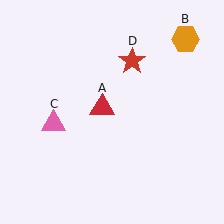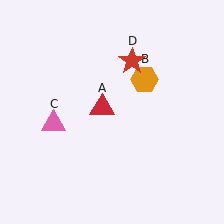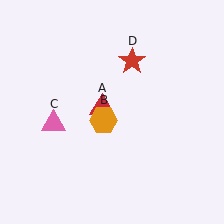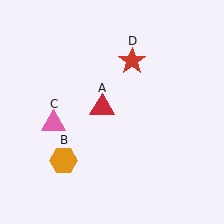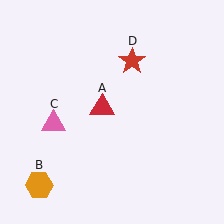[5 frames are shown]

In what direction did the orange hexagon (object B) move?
The orange hexagon (object B) moved down and to the left.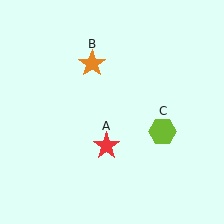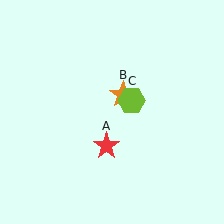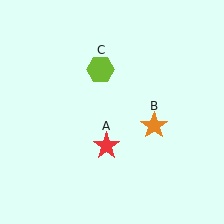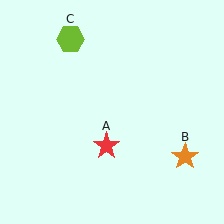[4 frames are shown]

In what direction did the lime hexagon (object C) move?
The lime hexagon (object C) moved up and to the left.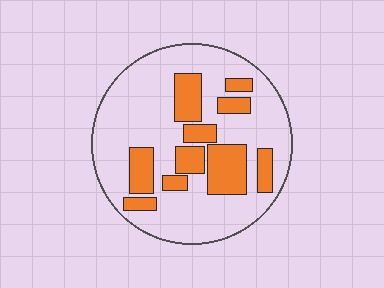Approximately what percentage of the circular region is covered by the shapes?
Approximately 25%.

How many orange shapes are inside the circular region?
10.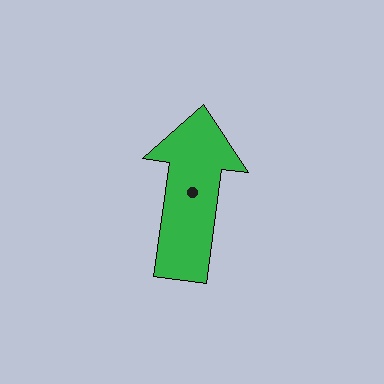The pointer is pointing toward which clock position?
Roughly 12 o'clock.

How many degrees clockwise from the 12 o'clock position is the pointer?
Approximately 8 degrees.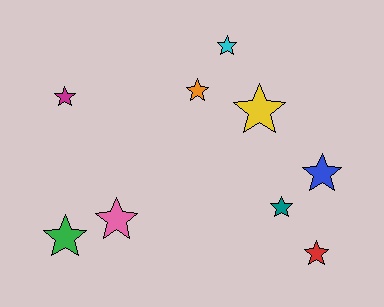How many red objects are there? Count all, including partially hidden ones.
There is 1 red object.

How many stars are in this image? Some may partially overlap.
There are 9 stars.